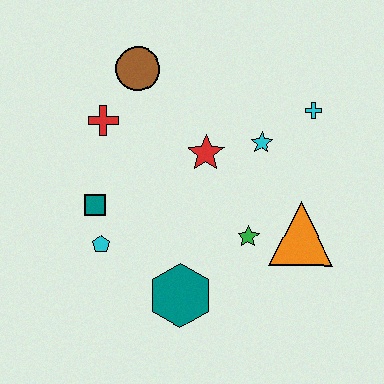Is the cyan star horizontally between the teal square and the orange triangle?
Yes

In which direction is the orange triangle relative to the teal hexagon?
The orange triangle is to the right of the teal hexagon.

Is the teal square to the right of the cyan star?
No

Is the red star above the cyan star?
No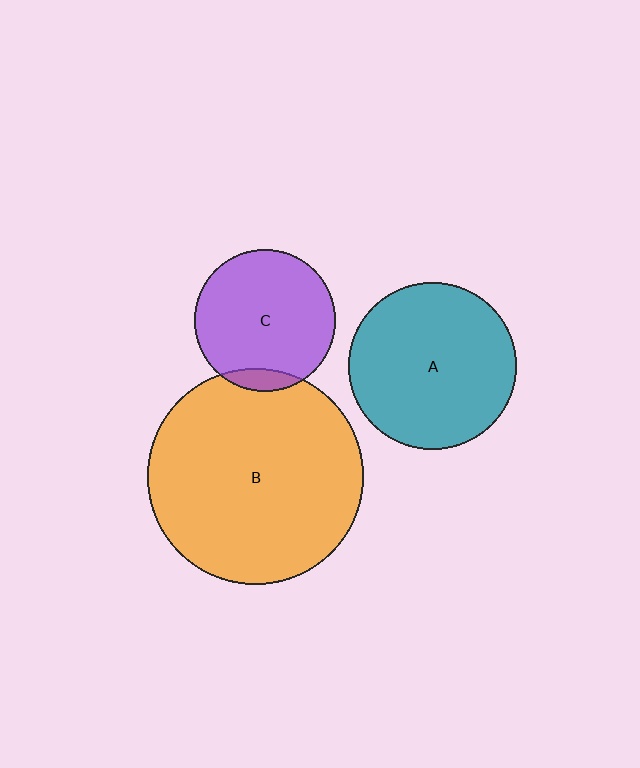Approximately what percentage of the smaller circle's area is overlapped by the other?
Approximately 10%.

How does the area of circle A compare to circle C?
Approximately 1.4 times.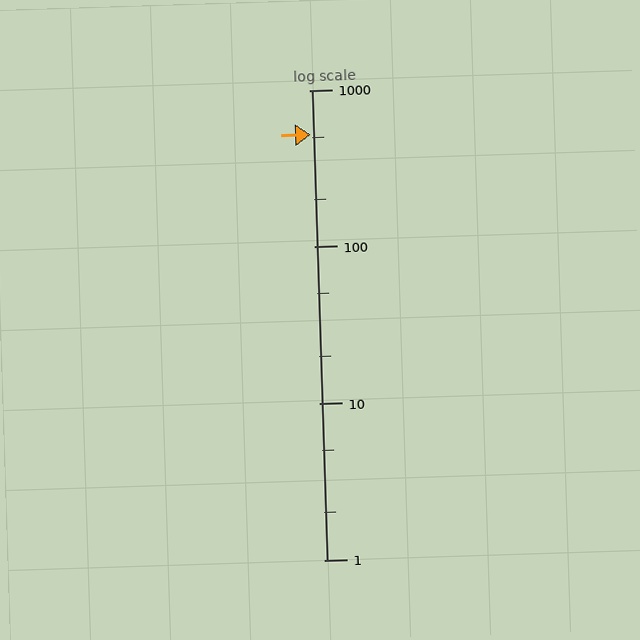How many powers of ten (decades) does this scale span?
The scale spans 3 decades, from 1 to 1000.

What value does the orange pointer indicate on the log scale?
The pointer indicates approximately 520.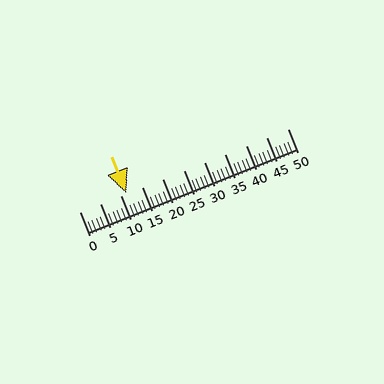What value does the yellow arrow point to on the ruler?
The yellow arrow points to approximately 11.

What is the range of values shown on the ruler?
The ruler shows values from 0 to 50.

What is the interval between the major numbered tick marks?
The major tick marks are spaced 5 units apart.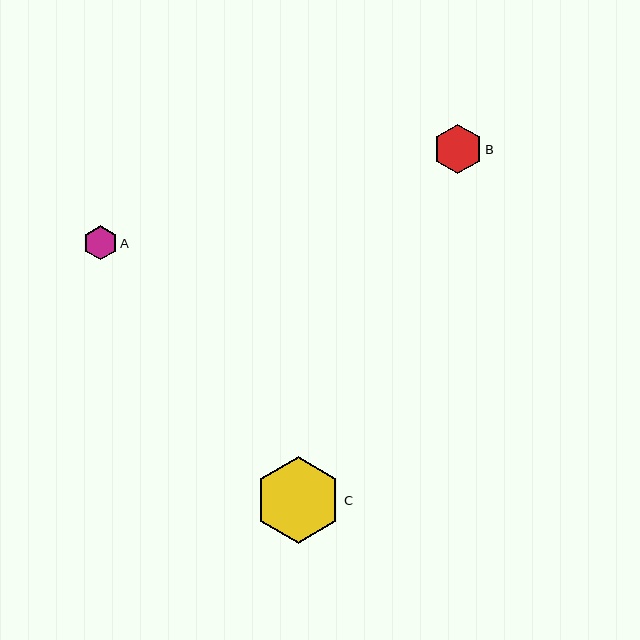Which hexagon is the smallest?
Hexagon A is the smallest with a size of approximately 34 pixels.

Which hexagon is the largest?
Hexagon C is the largest with a size of approximately 87 pixels.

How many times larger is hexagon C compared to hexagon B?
Hexagon C is approximately 1.7 times the size of hexagon B.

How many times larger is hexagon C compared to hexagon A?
Hexagon C is approximately 2.5 times the size of hexagon A.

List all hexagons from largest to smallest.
From largest to smallest: C, B, A.